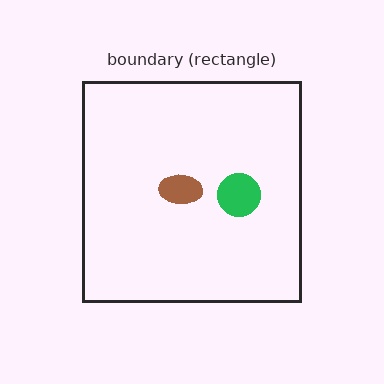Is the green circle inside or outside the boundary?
Inside.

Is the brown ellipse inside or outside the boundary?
Inside.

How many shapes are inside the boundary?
2 inside, 0 outside.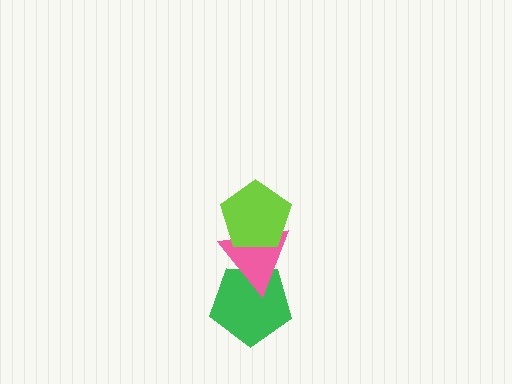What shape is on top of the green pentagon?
The pink triangle is on top of the green pentagon.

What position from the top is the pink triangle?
The pink triangle is 2nd from the top.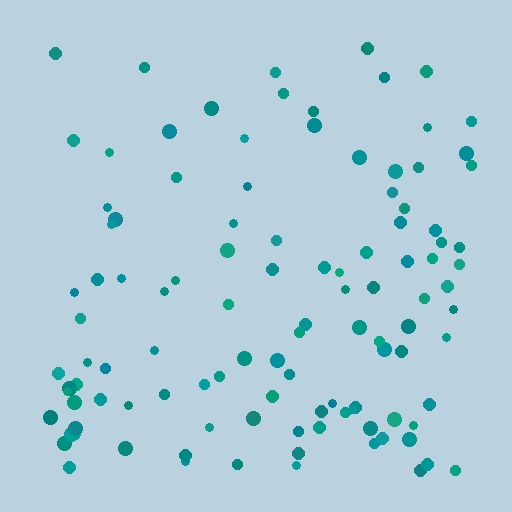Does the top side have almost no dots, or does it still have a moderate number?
Still a moderate number, just noticeably fewer than the bottom.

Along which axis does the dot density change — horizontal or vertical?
Vertical.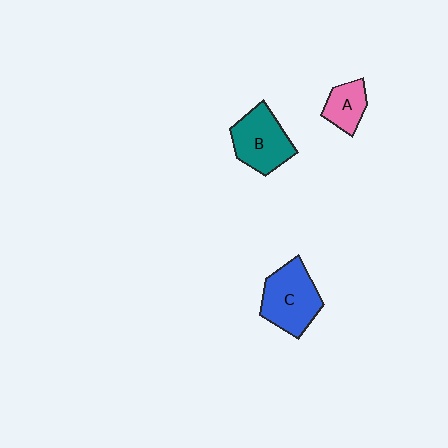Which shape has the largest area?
Shape C (blue).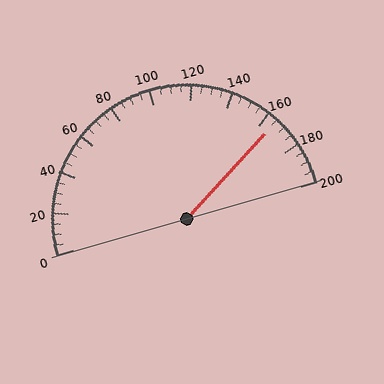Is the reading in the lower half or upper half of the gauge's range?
The reading is in the upper half of the range (0 to 200).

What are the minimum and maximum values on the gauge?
The gauge ranges from 0 to 200.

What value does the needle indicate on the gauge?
The needle indicates approximately 165.